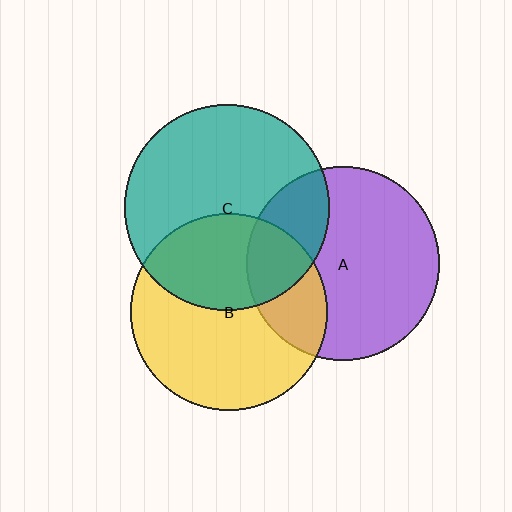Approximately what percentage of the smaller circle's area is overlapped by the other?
Approximately 25%.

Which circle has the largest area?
Circle C (teal).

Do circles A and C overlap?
Yes.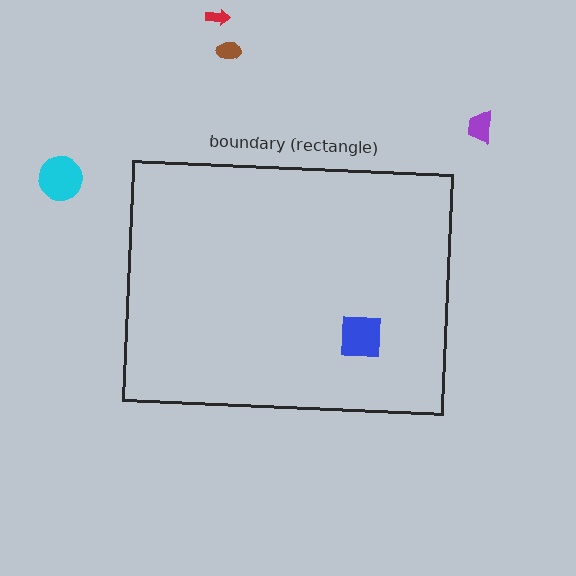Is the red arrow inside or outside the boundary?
Outside.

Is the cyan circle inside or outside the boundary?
Outside.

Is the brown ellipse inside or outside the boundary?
Outside.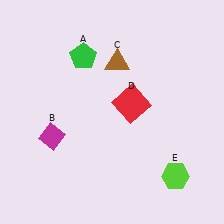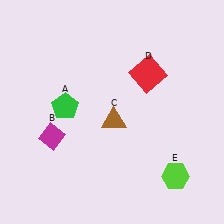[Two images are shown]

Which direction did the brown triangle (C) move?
The brown triangle (C) moved down.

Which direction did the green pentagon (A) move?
The green pentagon (A) moved down.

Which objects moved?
The objects that moved are: the green pentagon (A), the brown triangle (C), the red square (D).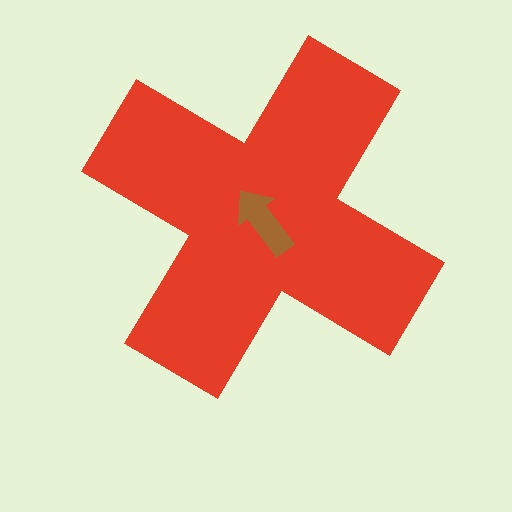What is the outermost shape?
The red cross.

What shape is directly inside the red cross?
The brown arrow.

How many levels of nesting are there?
2.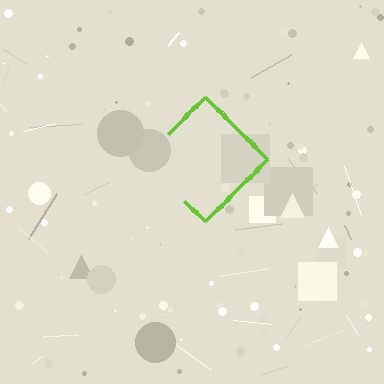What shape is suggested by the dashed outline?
The dashed outline suggests a diamond.